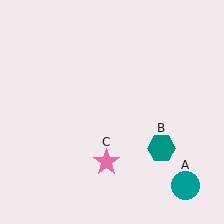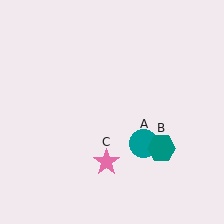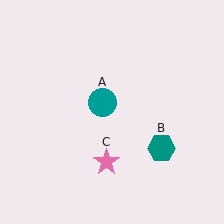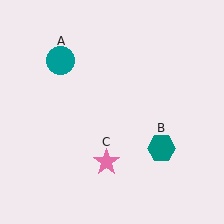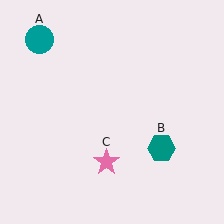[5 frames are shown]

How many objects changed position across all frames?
1 object changed position: teal circle (object A).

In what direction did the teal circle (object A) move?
The teal circle (object A) moved up and to the left.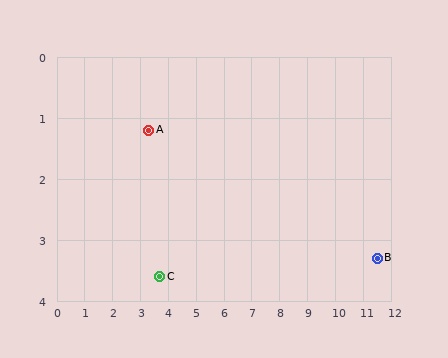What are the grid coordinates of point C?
Point C is at approximately (3.7, 3.6).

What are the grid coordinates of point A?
Point A is at approximately (3.3, 1.2).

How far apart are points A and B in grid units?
Points A and B are about 8.5 grid units apart.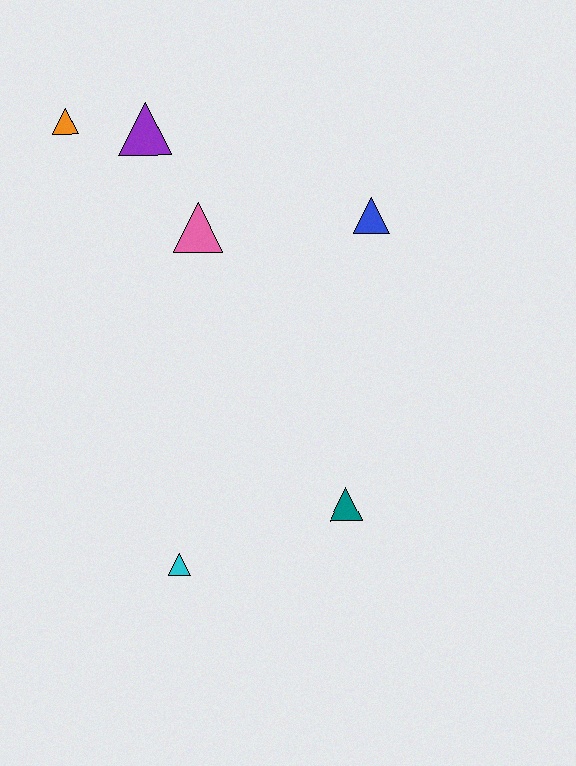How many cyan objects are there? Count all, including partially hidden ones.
There is 1 cyan object.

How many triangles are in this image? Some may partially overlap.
There are 6 triangles.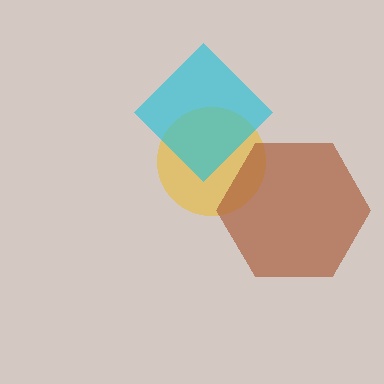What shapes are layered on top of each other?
The layered shapes are: a yellow circle, a brown hexagon, a cyan diamond.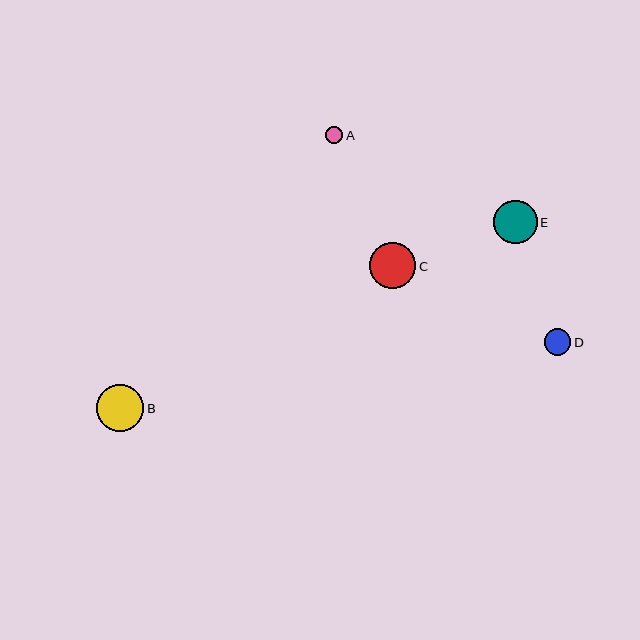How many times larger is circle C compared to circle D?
Circle C is approximately 1.8 times the size of circle D.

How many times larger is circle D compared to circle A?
Circle D is approximately 1.5 times the size of circle A.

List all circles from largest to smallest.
From largest to smallest: B, C, E, D, A.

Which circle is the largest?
Circle B is the largest with a size of approximately 48 pixels.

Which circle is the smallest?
Circle A is the smallest with a size of approximately 17 pixels.